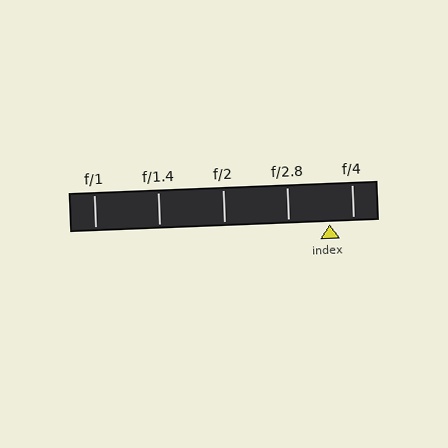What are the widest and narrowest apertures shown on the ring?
The widest aperture shown is f/1 and the narrowest is f/4.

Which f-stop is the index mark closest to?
The index mark is closest to f/4.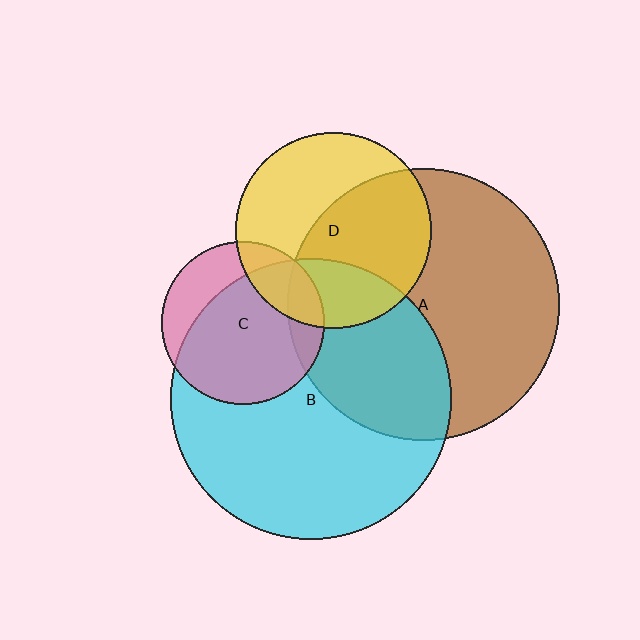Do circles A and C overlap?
Yes.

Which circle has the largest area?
Circle B (cyan).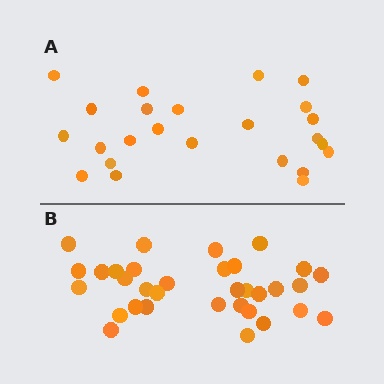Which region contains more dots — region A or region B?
Region B (the bottom region) has more dots.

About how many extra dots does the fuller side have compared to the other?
Region B has roughly 8 or so more dots than region A.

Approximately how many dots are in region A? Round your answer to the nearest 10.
About 20 dots. (The exact count is 24, which rounds to 20.)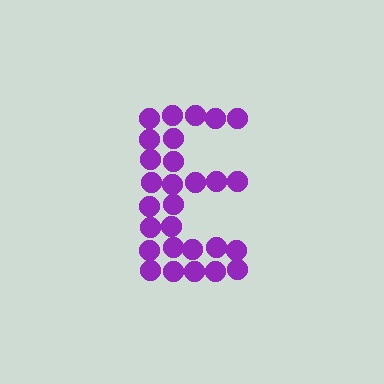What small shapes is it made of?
It is made of small circles.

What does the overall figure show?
The overall figure shows the letter E.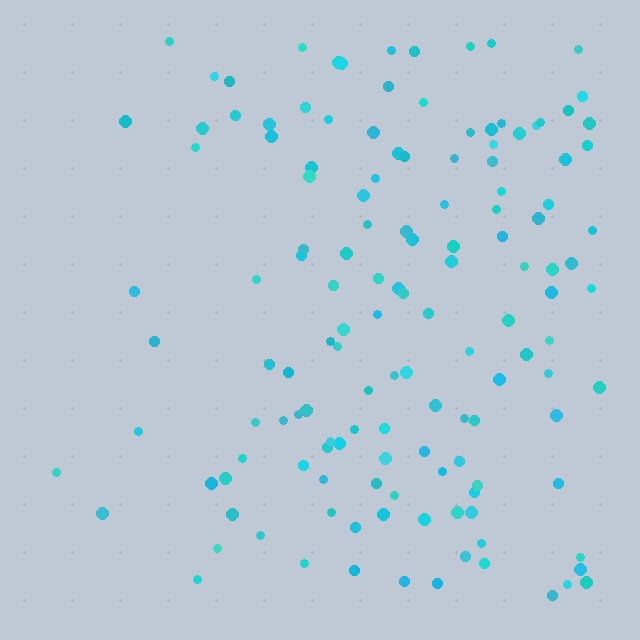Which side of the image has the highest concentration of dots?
The right.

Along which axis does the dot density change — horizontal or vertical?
Horizontal.